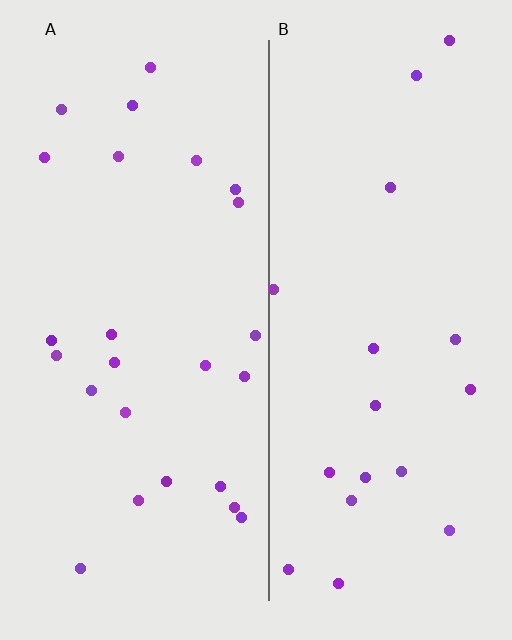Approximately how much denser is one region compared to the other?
Approximately 1.4× — region A over region B.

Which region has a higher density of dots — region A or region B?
A (the left).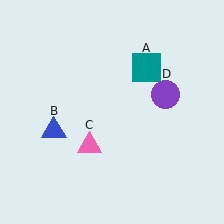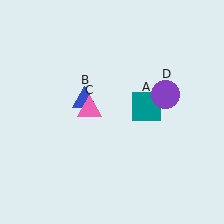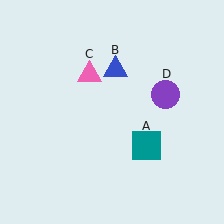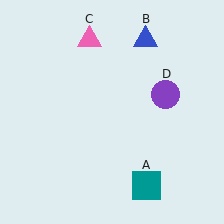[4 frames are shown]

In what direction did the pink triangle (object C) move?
The pink triangle (object C) moved up.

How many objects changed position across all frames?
3 objects changed position: teal square (object A), blue triangle (object B), pink triangle (object C).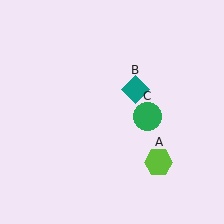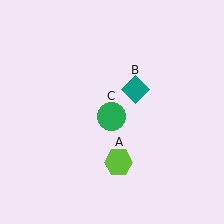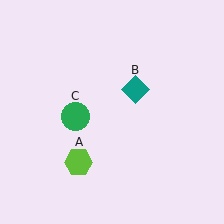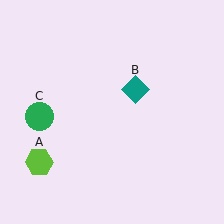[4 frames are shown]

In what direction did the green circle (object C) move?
The green circle (object C) moved left.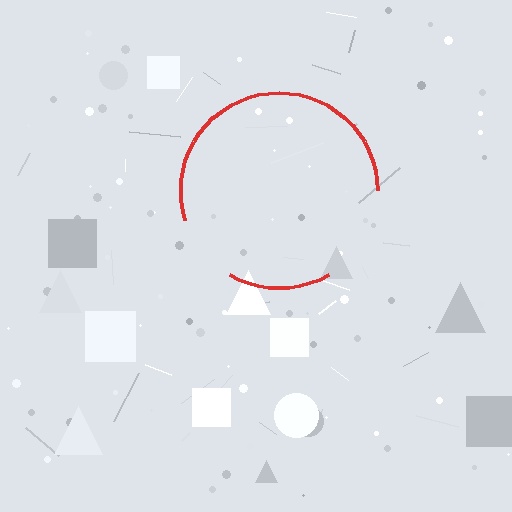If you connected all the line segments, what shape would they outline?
They would outline a circle.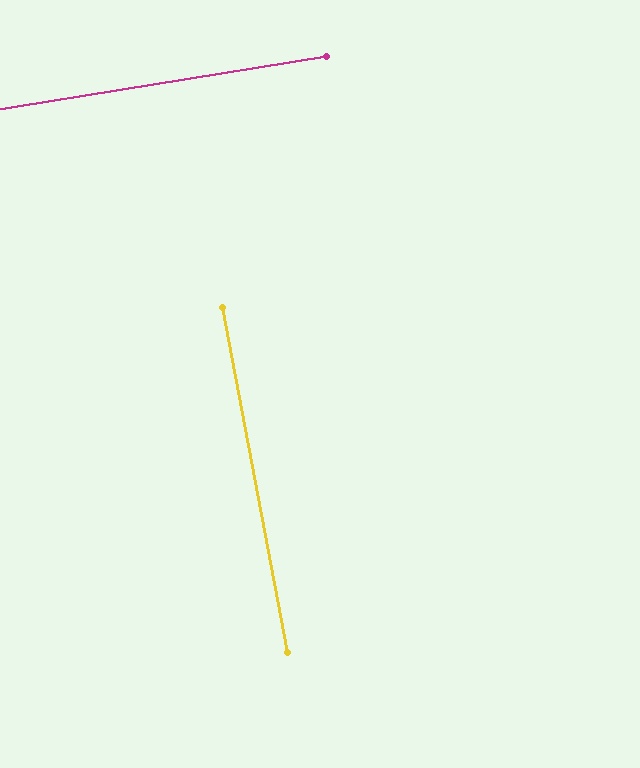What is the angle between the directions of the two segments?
Approximately 89 degrees.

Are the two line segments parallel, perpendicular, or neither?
Perpendicular — they meet at approximately 89°.